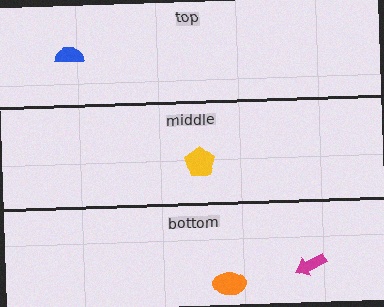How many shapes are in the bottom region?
2.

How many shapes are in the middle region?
1.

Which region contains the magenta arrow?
The bottom region.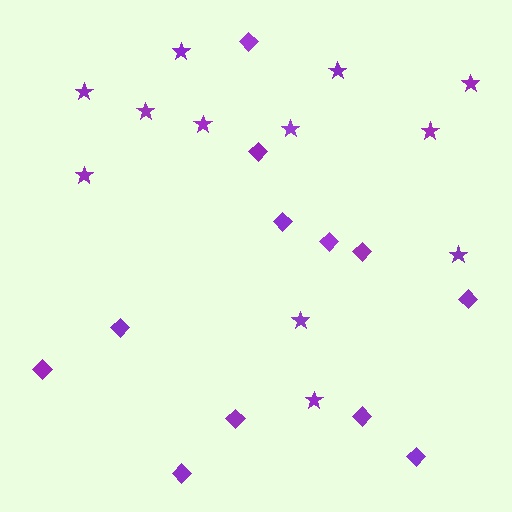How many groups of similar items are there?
There are 2 groups: one group of stars (12) and one group of diamonds (12).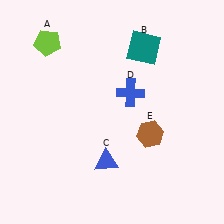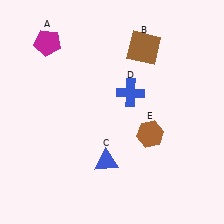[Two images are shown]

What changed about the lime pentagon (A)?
In Image 1, A is lime. In Image 2, it changed to magenta.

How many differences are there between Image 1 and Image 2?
There are 2 differences between the two images.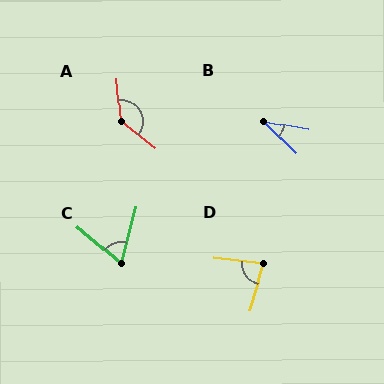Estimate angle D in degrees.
Approximately 79 degrees.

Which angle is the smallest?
B, at approximately 34 degrees.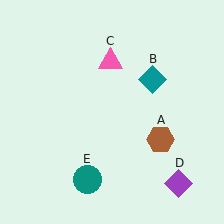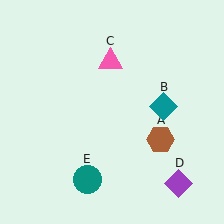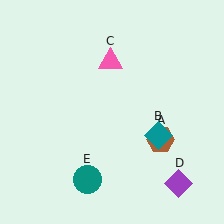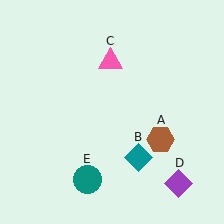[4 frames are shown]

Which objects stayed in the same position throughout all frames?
Brown hexagon (object A) and pink triangle (object C) and purple diamond (object D) and teal circle (object E) remained stationary.